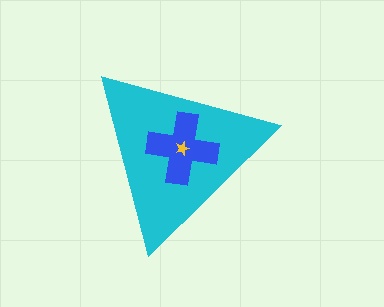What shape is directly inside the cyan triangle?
The blue cross.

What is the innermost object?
The yellow star.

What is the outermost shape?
The cyan triangle.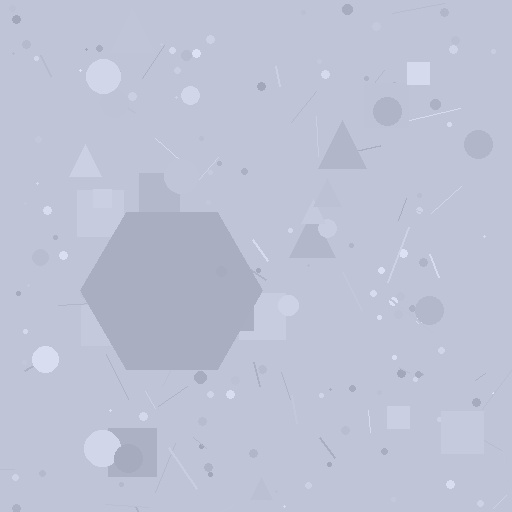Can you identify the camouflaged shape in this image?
The camouflaged shape is a hexagon.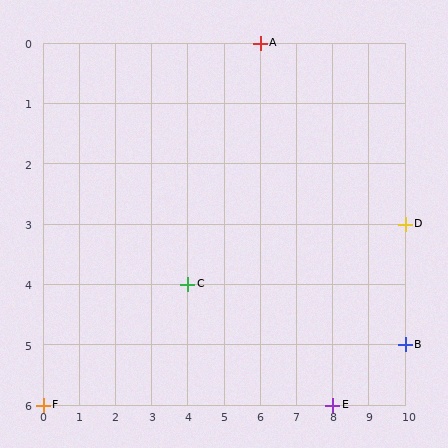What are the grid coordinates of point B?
Point B is at grid coordinates (10, 5).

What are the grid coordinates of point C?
Point C is at grid coordinates (4, 4).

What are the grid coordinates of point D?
Point D is at grid coordinates (10, 3).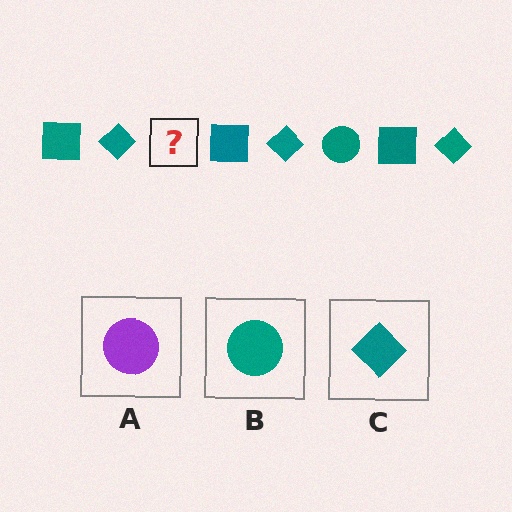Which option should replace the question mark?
Option B.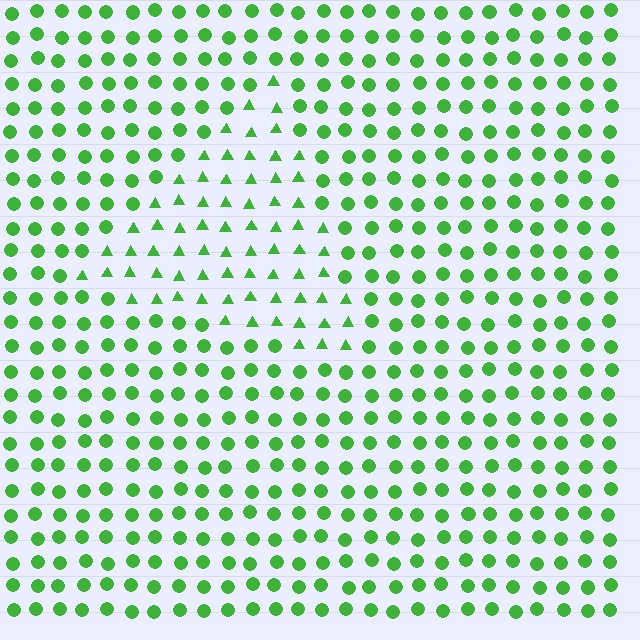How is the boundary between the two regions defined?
The boundary is defined by a change in element shape: triangles inside vs. circles outside. All elements share the same color and spacing.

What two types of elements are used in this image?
The image uses triangles inside the triangle region and circles outside it.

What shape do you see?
I see a triangle.